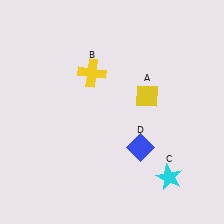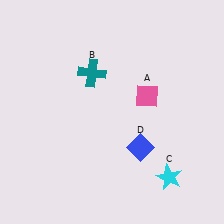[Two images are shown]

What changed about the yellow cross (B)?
In Image 1, B is yellow. In Image 2, it changed to teal.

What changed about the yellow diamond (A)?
In Image 1, A is yellow. In Image 2, it changed to pink.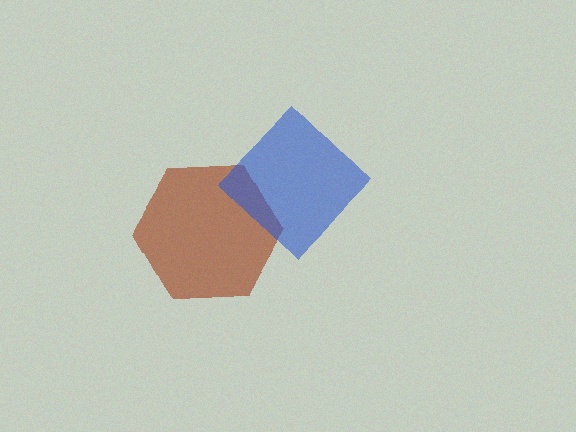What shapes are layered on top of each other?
The layered shapes are: a brown hexagon, a blue diamond.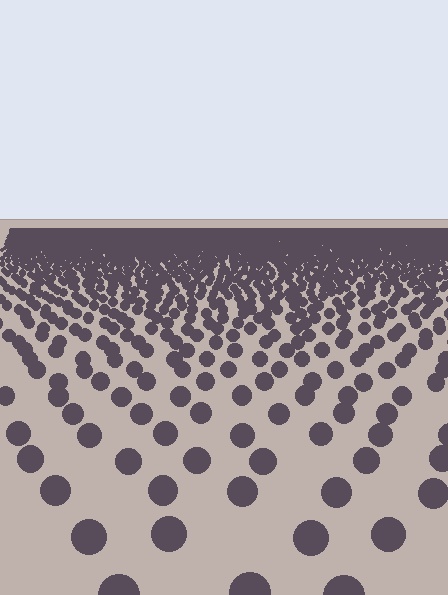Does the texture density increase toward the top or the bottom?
Density increases toward the top.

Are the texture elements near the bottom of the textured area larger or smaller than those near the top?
Larger. Near the bottom, elements are closer to the viewer and appear at a bigger on-screen size.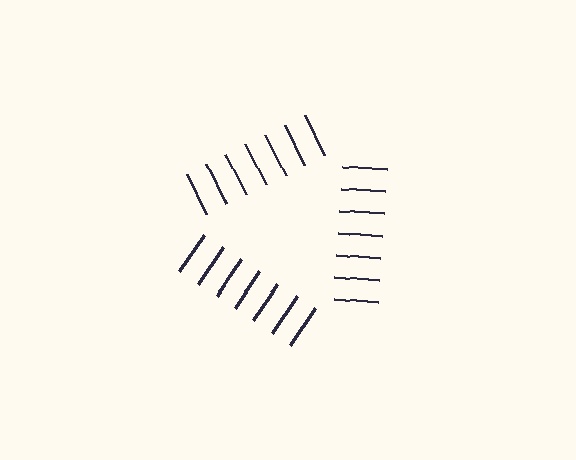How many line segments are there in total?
21 — 7 along each of the 3 edges.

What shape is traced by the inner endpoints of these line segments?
An illusory triangle — the line segments terminate on its edges but no continuous stroke is drawn.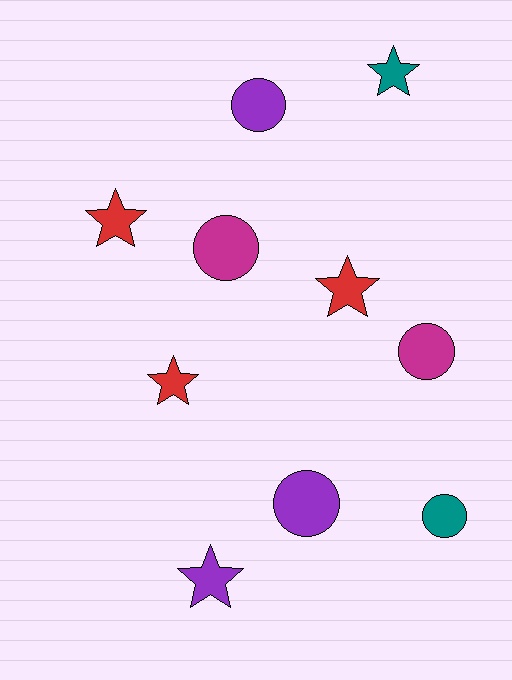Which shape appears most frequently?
Circle, with 5 objects.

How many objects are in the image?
There are 10 objects.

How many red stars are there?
There are 3 red stars.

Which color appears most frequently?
Red, with 3 objects.